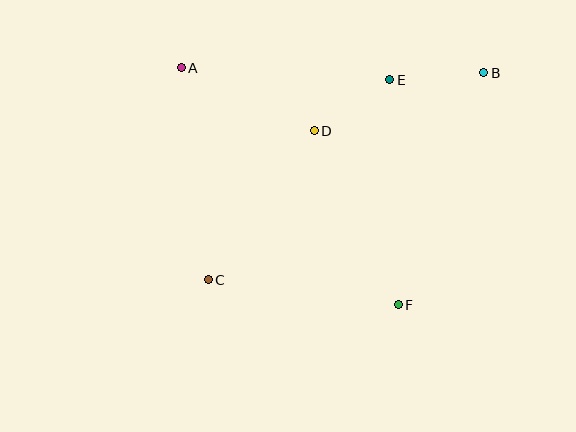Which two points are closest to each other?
Points D and E are closest to each other.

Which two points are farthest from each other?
Points B and C are farthest from each other.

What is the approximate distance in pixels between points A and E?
The distance between A and E is approximately 209 pixels.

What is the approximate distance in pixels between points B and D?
The distance between B and D is approximately 179 pixels.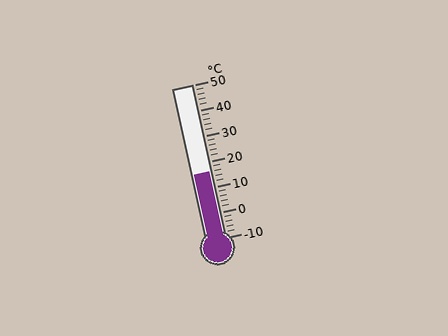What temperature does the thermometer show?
The thermometer shows approximately 16°C.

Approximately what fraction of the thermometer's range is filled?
The thermometer is filled to approximately 45% of its range.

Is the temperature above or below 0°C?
The temperature is above 0°C.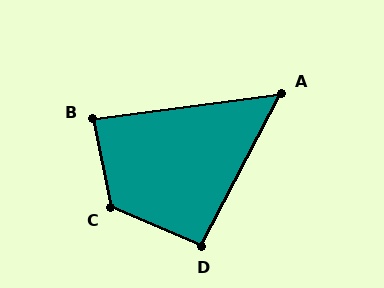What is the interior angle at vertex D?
Approximately 94 degrees (approximately right).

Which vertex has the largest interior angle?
C, at approximately 125 degrees.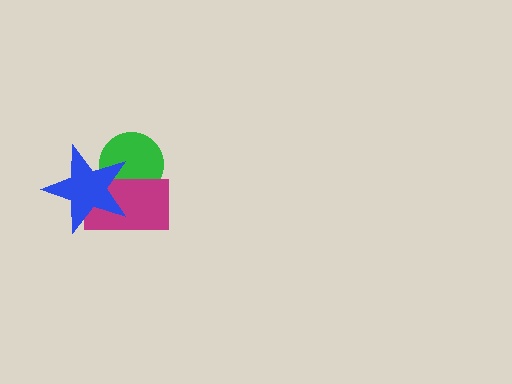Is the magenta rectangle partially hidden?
Yes, it is partially covered by another shape.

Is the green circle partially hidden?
Yes, it is partially covered by another shape.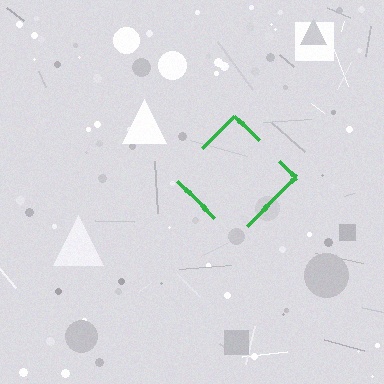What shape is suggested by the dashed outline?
The dashed outline suggests a diamond.